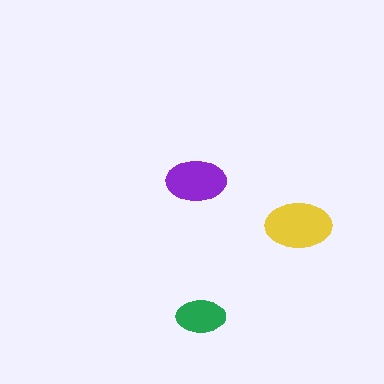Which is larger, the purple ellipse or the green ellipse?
The purple one.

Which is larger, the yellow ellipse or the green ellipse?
The yellow one.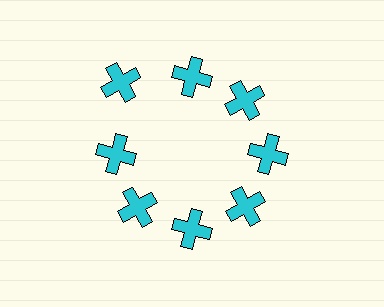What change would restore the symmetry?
The symmetry would be restored by moving it inward, back onto the ring so that all 8 crosses sit at equal angles and equal distance from the center.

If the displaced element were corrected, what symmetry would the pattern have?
It would have 8-fold rotational symmetry — the pattern would map onto itself every 45 degrees.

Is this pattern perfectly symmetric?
No. The 8 cyan crosses are arranged in a ring, but one element near the 10 o'clock position is pushed outward from the center, breaking the 8-fold rotational symmetry.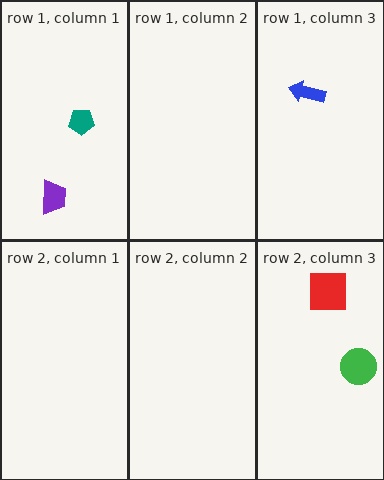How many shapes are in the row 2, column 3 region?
2.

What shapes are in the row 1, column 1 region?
The teal pentagon, the purple trapezoid.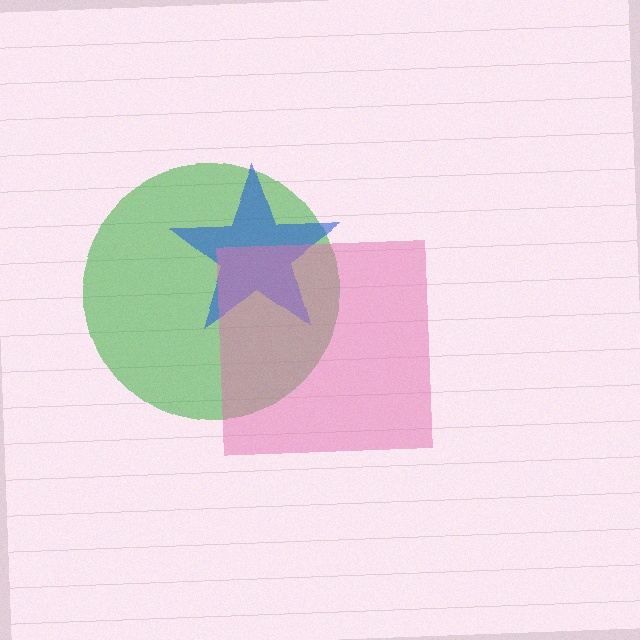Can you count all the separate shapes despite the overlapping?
Yes, there are 3 separate shapes.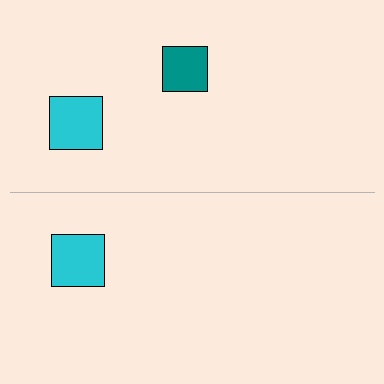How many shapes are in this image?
There are 3 shapes in this image.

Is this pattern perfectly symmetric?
No, the pattern is not perfectly symmetric. A teal square is missing from the bottom side.